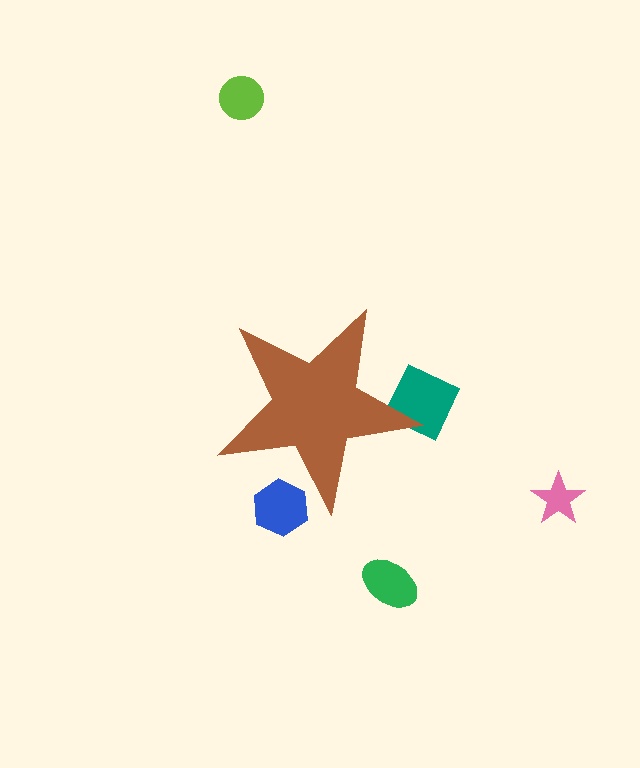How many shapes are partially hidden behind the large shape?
2 shapes are partially hidden.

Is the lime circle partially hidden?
No, the lime circle is fully visible.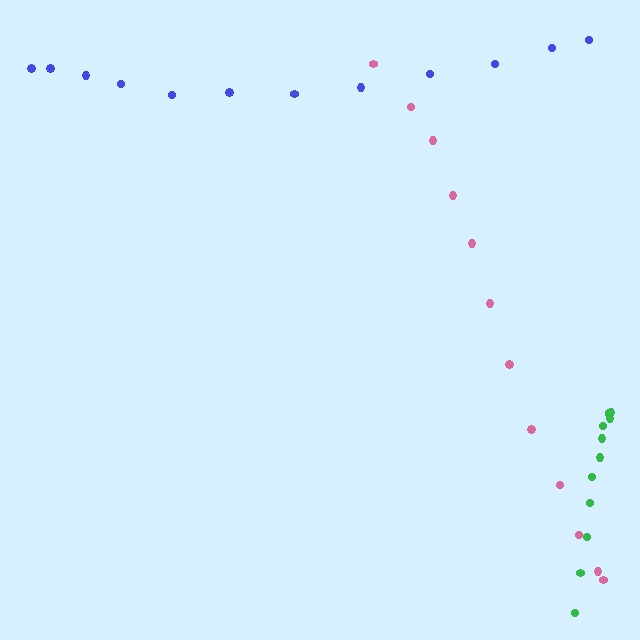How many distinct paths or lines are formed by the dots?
There are 3 distinct paths.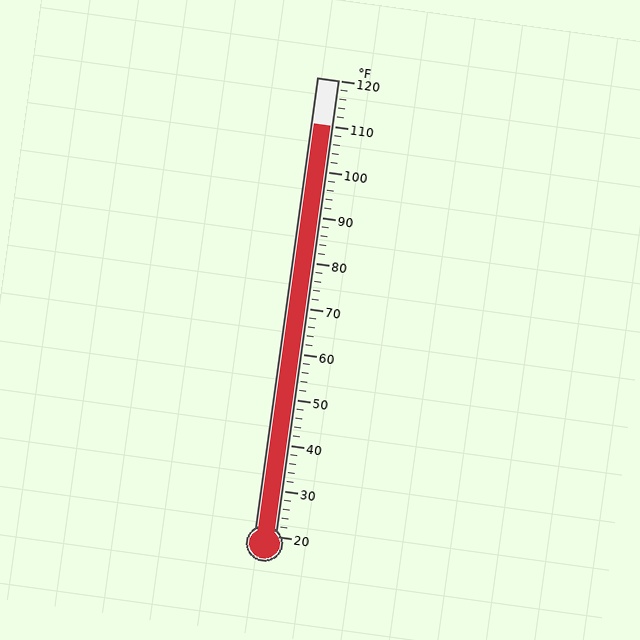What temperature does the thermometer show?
The thermometer shows approximately 110°F.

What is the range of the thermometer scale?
The thermometer scale ranges from 20°F to 120°F.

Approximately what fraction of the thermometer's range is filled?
The thermometer is filled to approximately 90% of its range.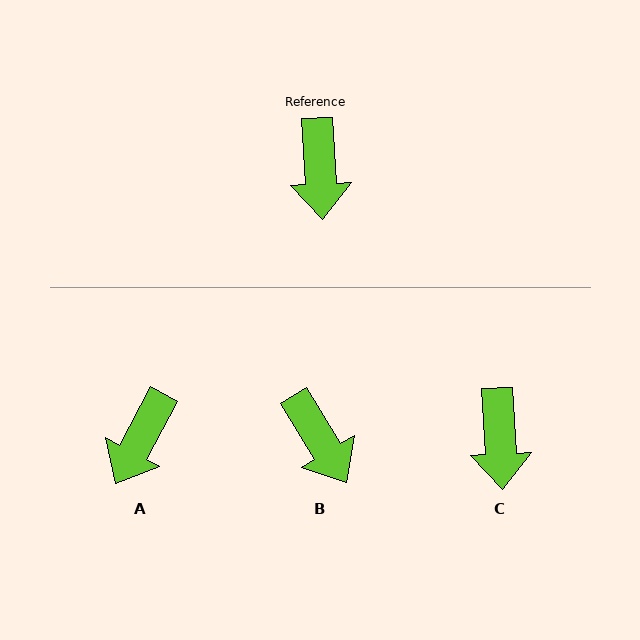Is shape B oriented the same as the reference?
No, it is off by about 28 degrees.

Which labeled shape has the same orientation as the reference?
C.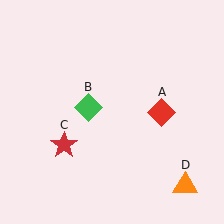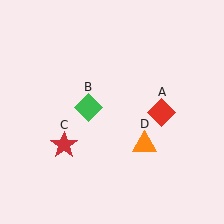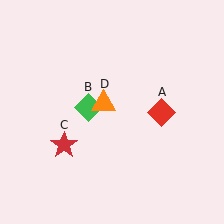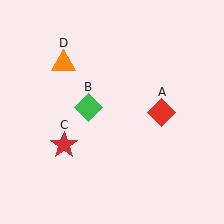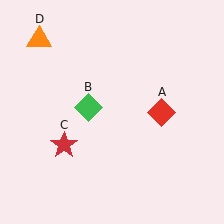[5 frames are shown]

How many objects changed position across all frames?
1 object changed position: orange triangle (object D).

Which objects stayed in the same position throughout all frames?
Red diamond (object A) and green diamond (object B) and red star (object C) remained stationary.